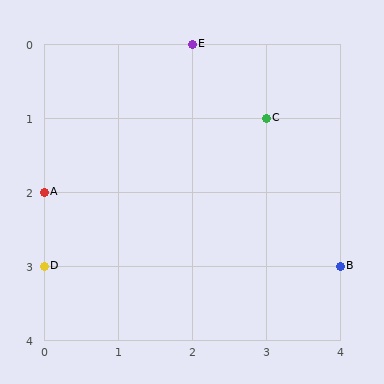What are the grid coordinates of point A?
Point A is at grid coordinates (0, 2).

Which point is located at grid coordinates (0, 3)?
Point D is at (0, 3).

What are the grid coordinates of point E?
Point E is at grid coordinates (2, 0).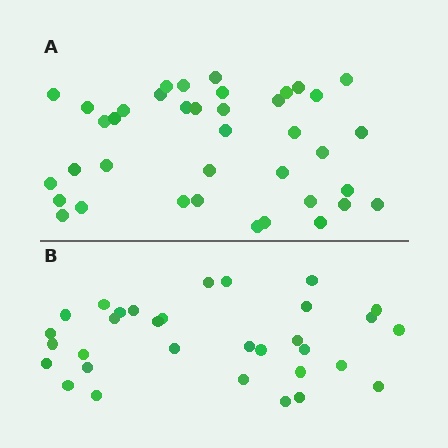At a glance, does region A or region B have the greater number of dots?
Region A (the top region) has more dots.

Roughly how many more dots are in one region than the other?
Region A has roughly 8 or so more dots than region B.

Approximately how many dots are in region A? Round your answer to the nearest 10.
About 40 dots. (The exact count is 39, which rounds to 40.)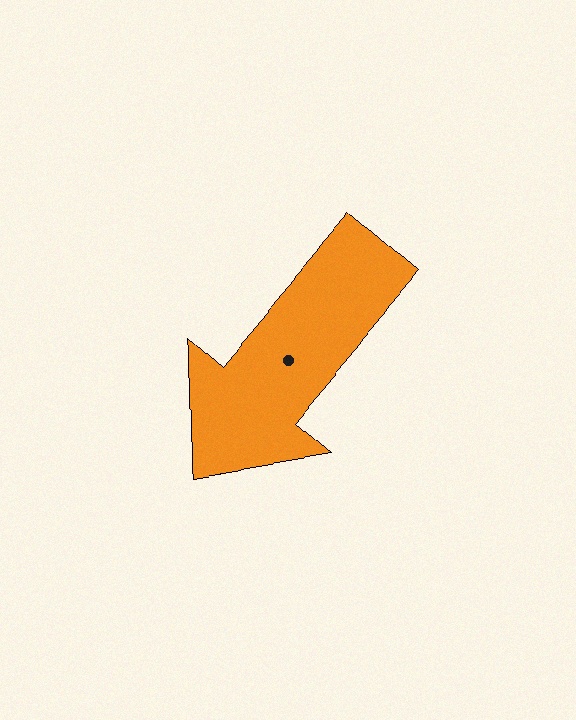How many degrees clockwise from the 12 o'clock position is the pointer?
Approximately 220 degrees.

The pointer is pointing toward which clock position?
Roughly 7 o'clock.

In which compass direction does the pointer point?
Southwest.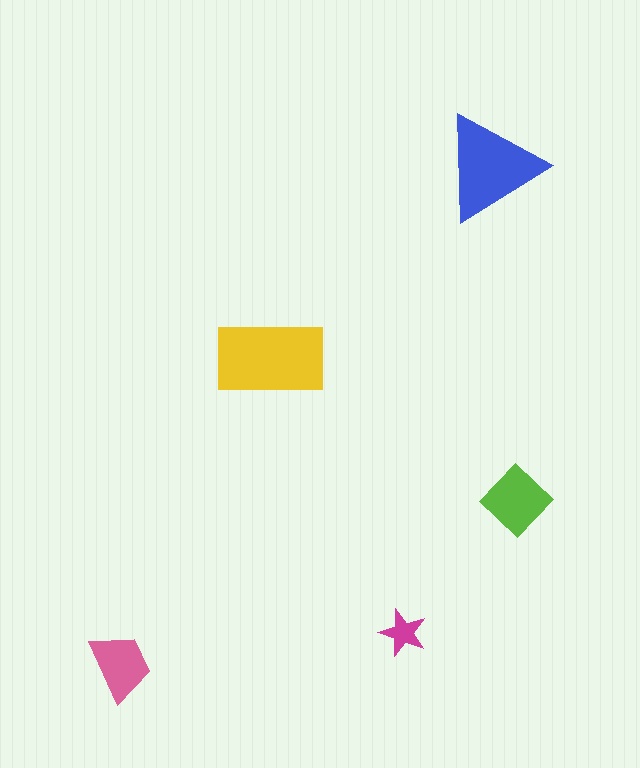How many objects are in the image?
There are 5 objects in the image.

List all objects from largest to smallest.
The yellow rectangle, the blue triangle, the lime diamond, the pink trapezoid, the magenta star.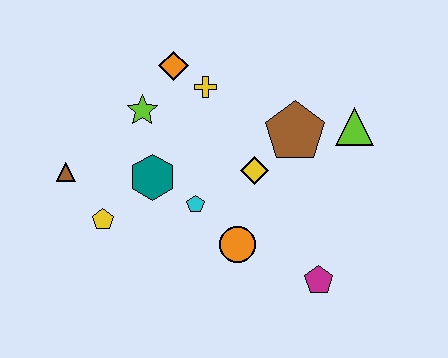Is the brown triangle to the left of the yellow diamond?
Yes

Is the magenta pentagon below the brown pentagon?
Yes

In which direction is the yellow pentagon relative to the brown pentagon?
The yellow pentagon is to the left of the brown pentagon.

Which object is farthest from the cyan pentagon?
The lime triangle is farthest from the cyan pentagon.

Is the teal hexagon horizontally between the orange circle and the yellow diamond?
No